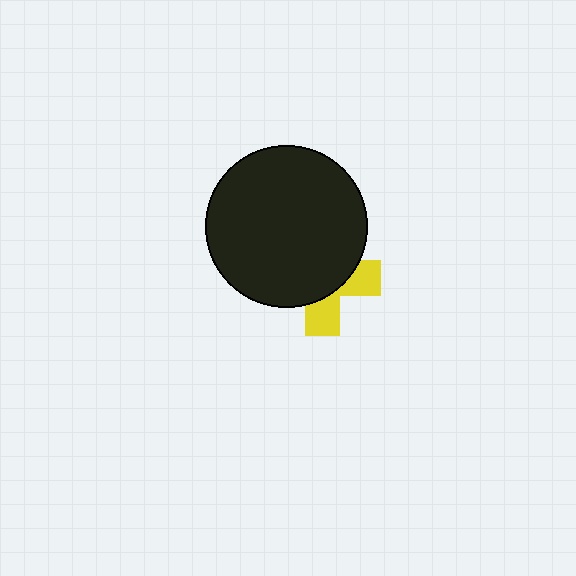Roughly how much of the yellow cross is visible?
A small part of it is visible (roughly 34%).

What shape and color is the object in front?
The object in front is a black circle.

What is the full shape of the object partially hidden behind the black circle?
The partially hidden object is a yellow cross.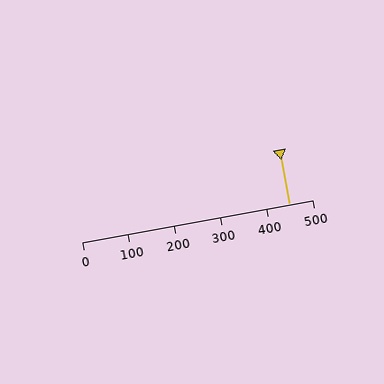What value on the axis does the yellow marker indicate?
The marker indicates approximately 450.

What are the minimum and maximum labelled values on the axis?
The axis runs from 0 to 500.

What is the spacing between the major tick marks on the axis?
The major ticks are spaced 100 apart.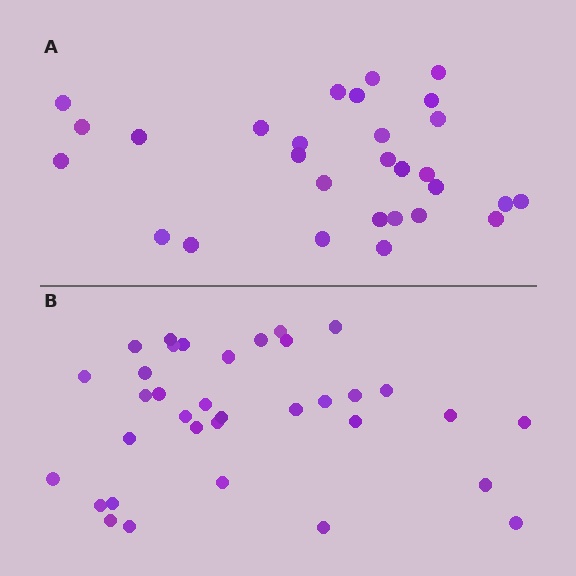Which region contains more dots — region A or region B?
Region B (the bottom region) has more dots.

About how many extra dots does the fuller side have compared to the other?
Region B has about 6 more dots than region A.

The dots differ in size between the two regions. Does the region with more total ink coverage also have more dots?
No. Region A has more total ink coverage because its dots are larger, but region B actually contains more individual dots. Total area can be misleading — the number of items is what matters here.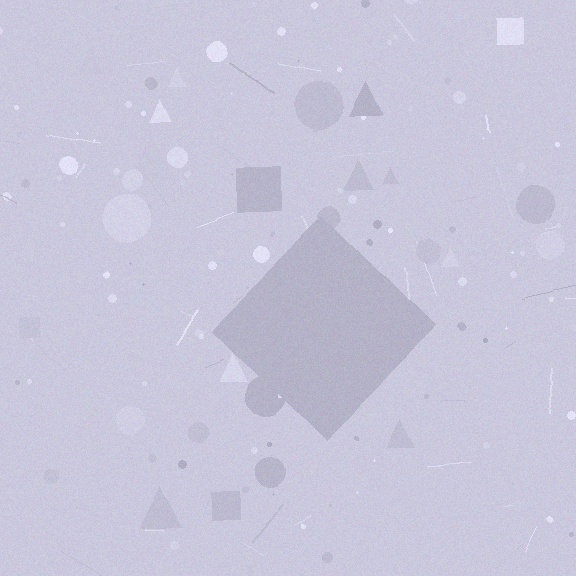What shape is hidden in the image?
A diamond is hidden in the image.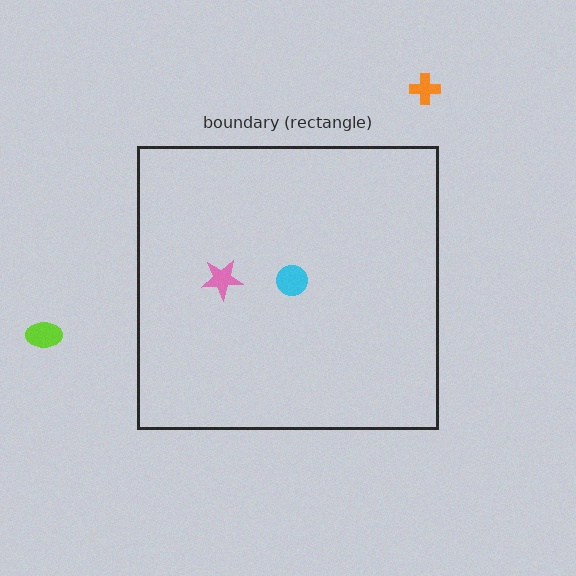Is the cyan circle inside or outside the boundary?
Inside.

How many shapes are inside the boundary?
2 inside, 2 outside.